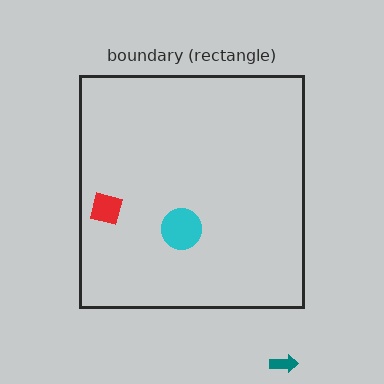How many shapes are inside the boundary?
2 inside, 1 outside.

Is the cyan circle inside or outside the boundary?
Inside.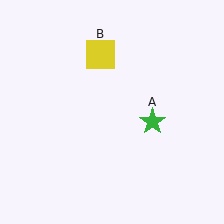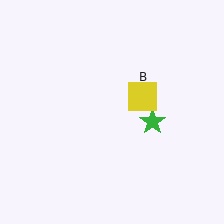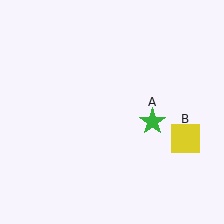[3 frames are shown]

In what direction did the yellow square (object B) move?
The yellow square (object B) moved down and to the right.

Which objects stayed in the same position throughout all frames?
Green star (object A) remained stationary.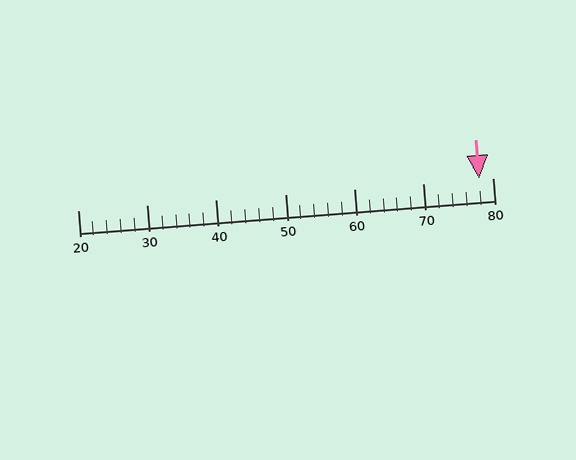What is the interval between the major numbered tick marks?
The major tick marks are spaced 10 units apart.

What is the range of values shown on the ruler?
The ruler shows values from 20 to 80.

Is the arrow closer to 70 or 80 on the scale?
The arrow is closer to 80.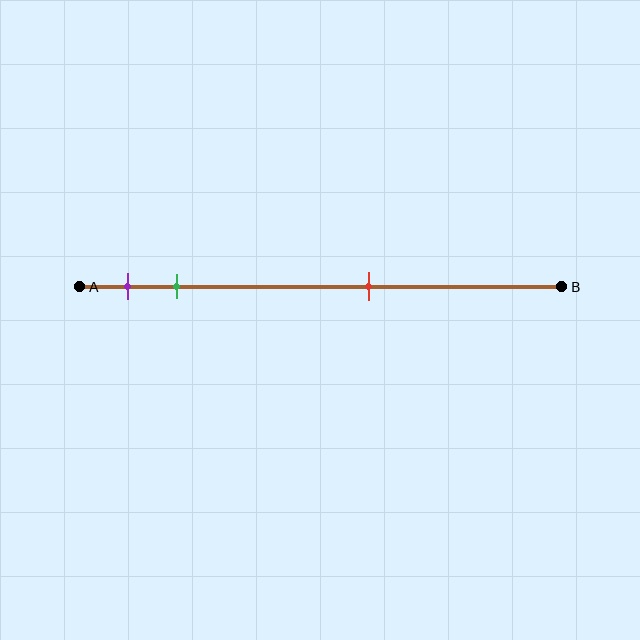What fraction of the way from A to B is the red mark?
The red mark is approximately 60% (0.6) of the way from A to B.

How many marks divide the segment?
There are 3 marks dividing the segment.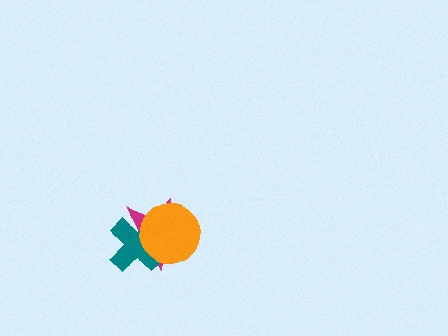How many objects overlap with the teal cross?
2 objects overlap with the teal cross.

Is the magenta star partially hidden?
Yes, it is partially covered by another shape.